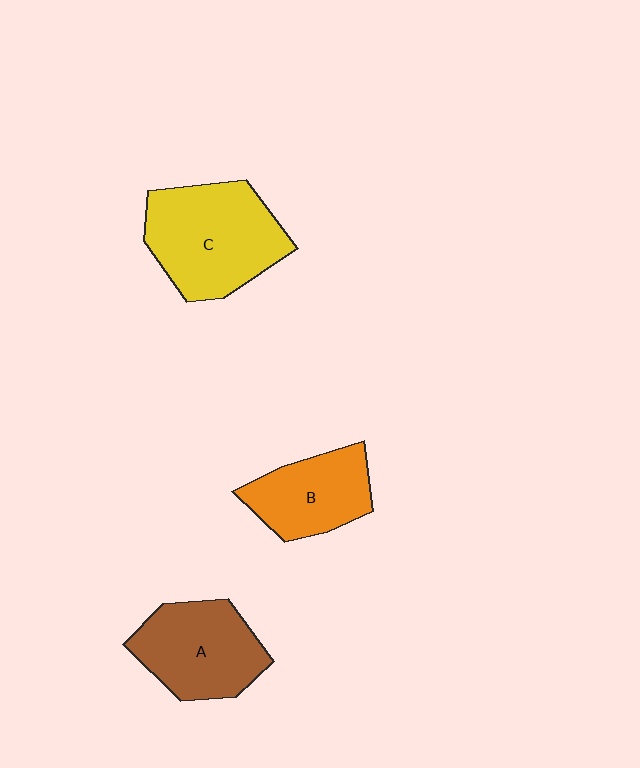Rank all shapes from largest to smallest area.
From largest to smallest: C (yellow), A (brown), B (orange).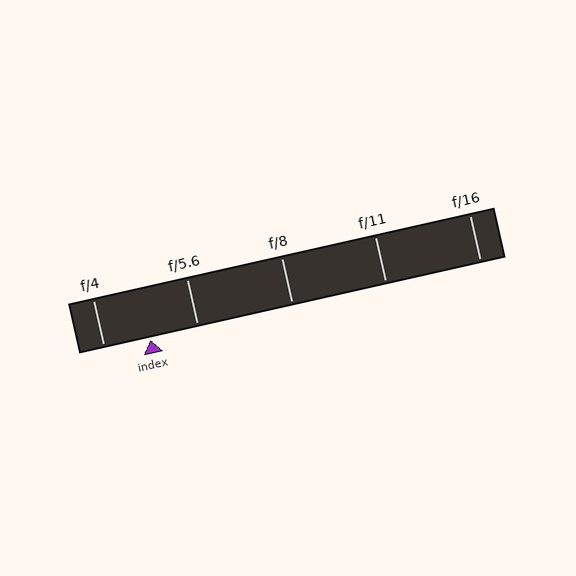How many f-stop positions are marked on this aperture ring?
There are 5 f-stop positions marked.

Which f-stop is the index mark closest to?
The index mark is closest to f/4.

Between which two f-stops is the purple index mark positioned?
The index mark is between f/4 and f/5.6.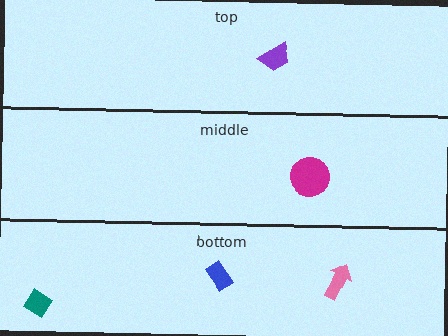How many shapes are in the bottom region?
3.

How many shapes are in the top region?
1.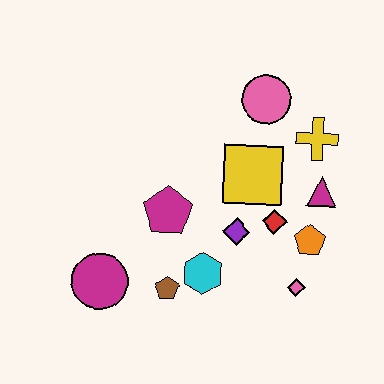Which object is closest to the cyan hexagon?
The brown pentagon is closest to the cyan hexagon.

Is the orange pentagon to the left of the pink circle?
No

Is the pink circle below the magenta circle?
No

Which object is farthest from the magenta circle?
The yellow cross is farthest from the magenta circle.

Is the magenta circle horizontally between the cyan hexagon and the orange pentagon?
No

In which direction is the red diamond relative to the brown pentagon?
The red diamond is to the right of the brown pentagon.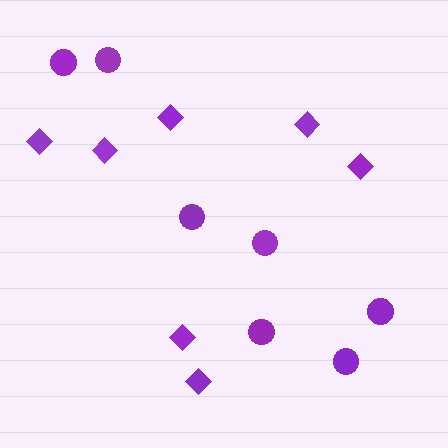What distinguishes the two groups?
There are 2 groups: one group of diamonds (7) and one group of circles (7).